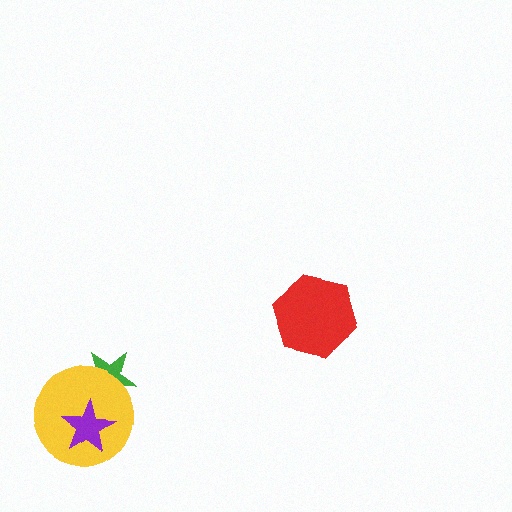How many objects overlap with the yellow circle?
2 objects overlap with the yellow circle.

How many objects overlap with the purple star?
1 object overlaps with the purple star.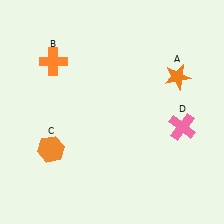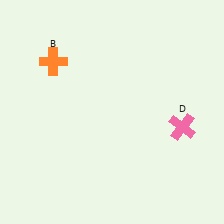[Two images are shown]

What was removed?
The orange star (A), the orange hexagon (C) were removed in Image 2.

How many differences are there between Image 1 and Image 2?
There are 2 differences between the two images.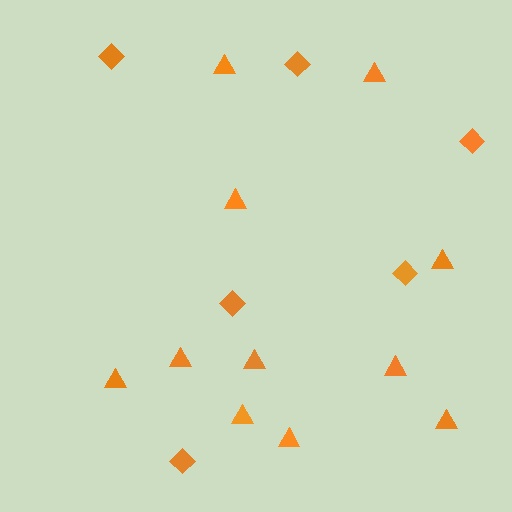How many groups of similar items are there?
There are 2 groups: one group of diamonds (6) and one group of triangles (11).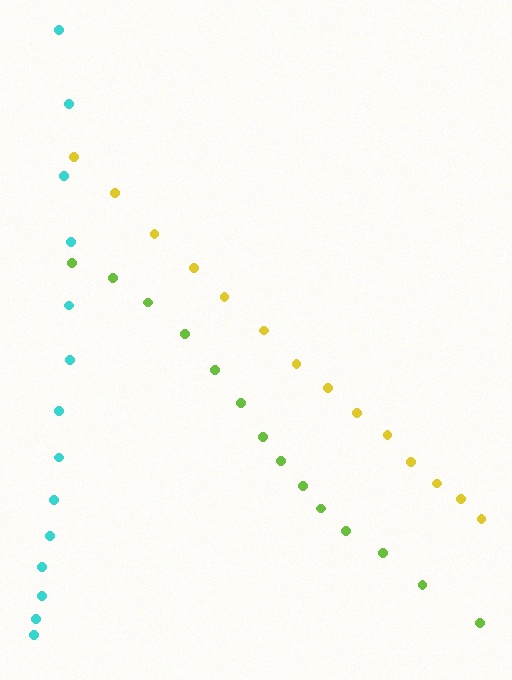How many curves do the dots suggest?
There are 3 distinct paths.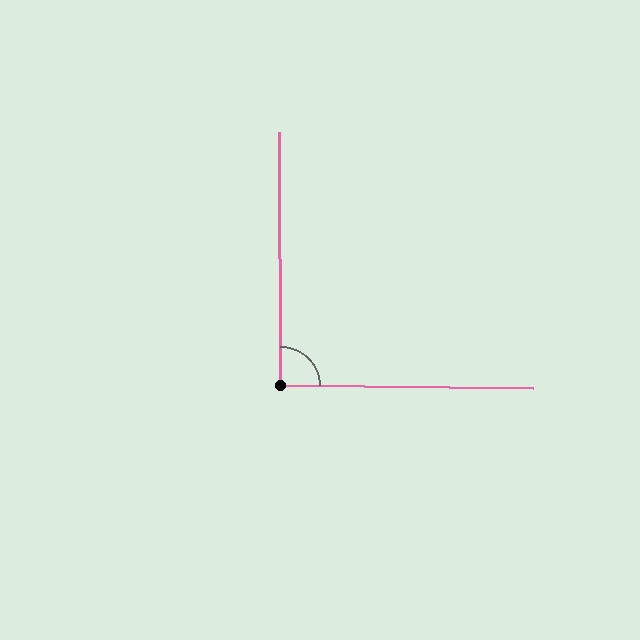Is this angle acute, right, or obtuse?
It is approximately a right angle.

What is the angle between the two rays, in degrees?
Approximately 91 degrees.